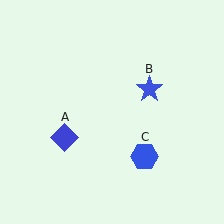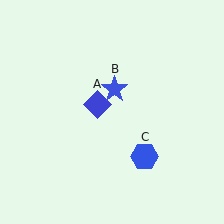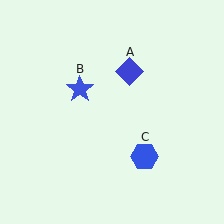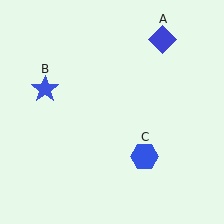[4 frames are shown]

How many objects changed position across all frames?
2 objects changed position: blue diamond (object A), blue star (object B).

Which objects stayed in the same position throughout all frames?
Blue hexagon (object C) remained stationary.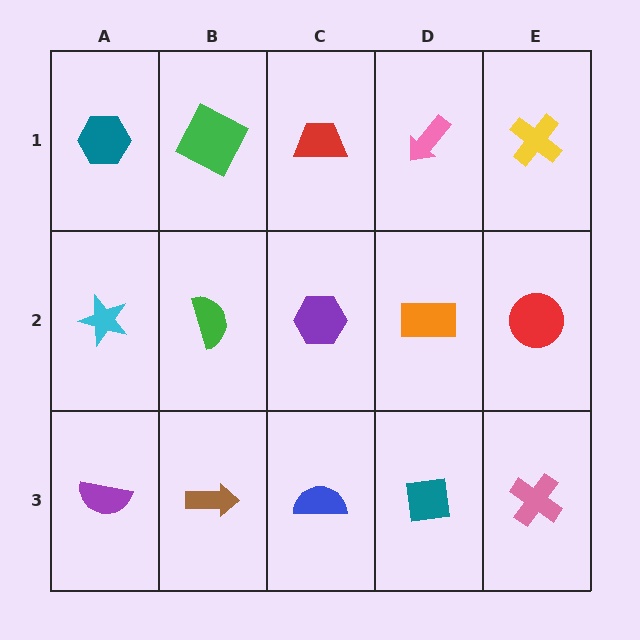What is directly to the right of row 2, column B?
A purple hexagon.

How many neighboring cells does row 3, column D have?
3.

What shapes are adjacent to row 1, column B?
A green semicircle (row 2, column B), a teal hexagon (row 1, column A), a red trapezoid (row 1, column C).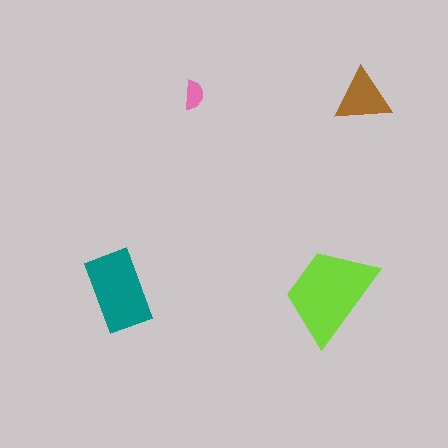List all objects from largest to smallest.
The lime trapezoid, the teal rectangle, the brown triangle, the pink semicircle.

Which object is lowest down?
The lime trapezoid is bottommost.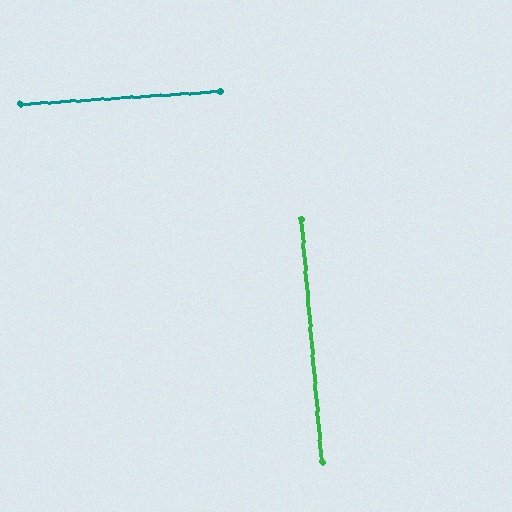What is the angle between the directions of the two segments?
Approximately 89 degrees.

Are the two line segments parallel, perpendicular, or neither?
Perpendicular — they meet at approximately 89°.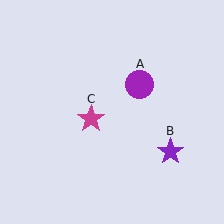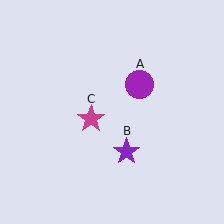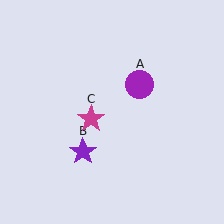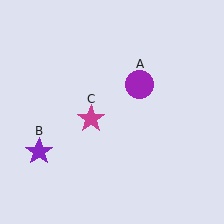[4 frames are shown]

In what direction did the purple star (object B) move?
The purple star (object B) moved left.